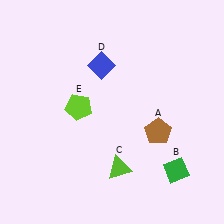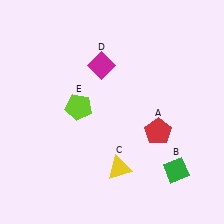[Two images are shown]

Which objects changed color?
A changed from brown to red. C changed from lime to yellow. D changed from blue to magenta.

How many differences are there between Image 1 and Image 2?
There are 3 differences between the two images.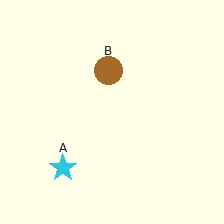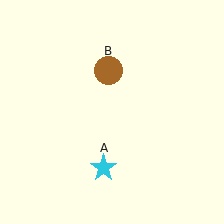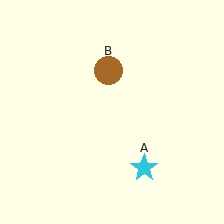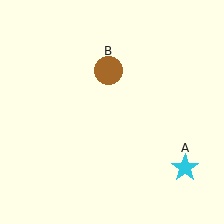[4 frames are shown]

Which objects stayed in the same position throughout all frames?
Brown circle (object B) remained stationary.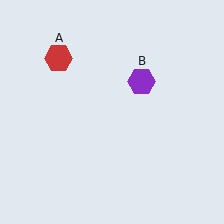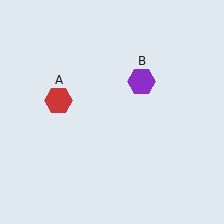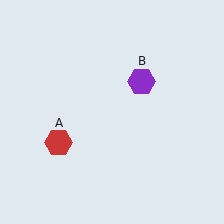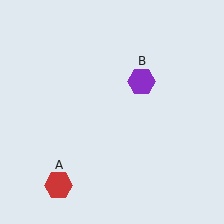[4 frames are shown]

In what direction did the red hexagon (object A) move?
The red hexagon (object A) moved down.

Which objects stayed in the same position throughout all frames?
Purple hexagon (object B) remained stationary.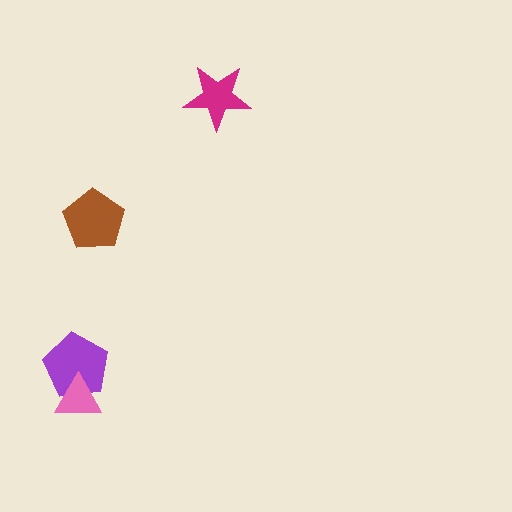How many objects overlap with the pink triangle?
1 object overlaps with the pink triangle.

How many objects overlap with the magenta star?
0 objects overlap with the magenta star.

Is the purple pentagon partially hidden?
Yes, it is partially covered by another shape.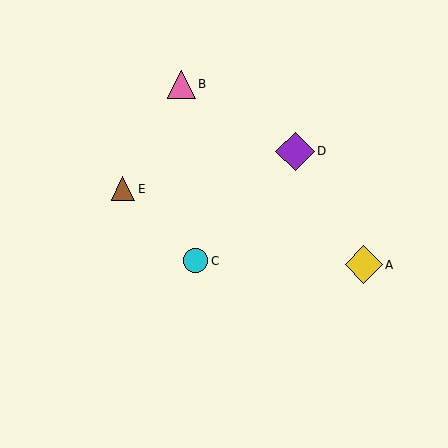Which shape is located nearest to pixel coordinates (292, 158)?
The purple diamond (labeled D) at (295, 151) is nearest to that location.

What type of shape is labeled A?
Shape A is a yellow diamond.